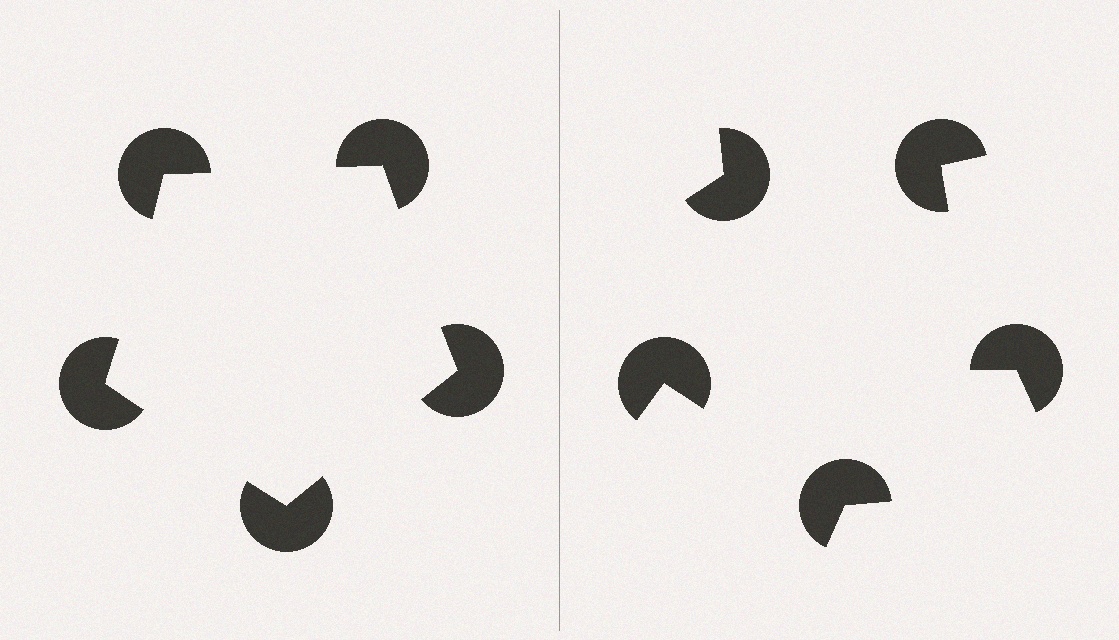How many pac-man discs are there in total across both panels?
10 — 5 on each side.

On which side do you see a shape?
An illusory pentagon appears on the left side. On the right side the wedge cuts are rotated, so no coherent shape forms.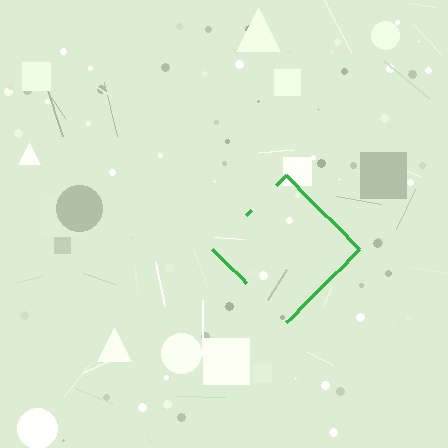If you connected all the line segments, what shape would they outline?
They would outline a diamond.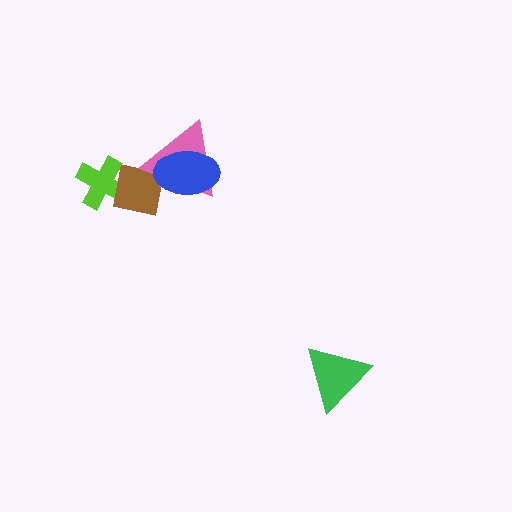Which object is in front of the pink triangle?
The blue ellipse is in front of the pink triangle.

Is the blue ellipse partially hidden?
No, no other shape covers it.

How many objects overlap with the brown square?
3 objects overlap with the brown square.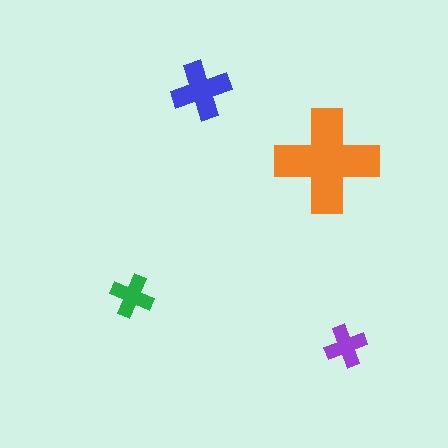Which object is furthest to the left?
The green cross is leftmost.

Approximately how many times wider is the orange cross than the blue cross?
About 2 times wider.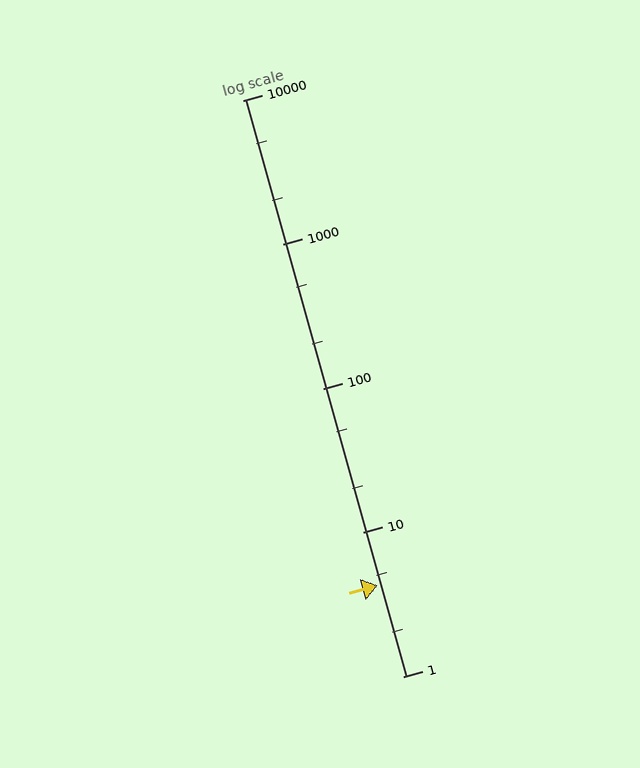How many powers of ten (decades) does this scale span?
The scale spans 4 decades, from 1 to 10000.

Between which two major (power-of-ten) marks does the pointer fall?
The pointer is between 1 and 10.